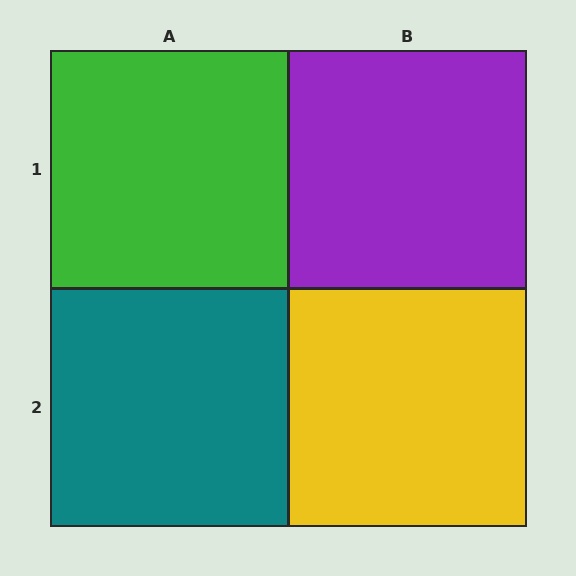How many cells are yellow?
1 cell is yellow.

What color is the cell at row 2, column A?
Teal.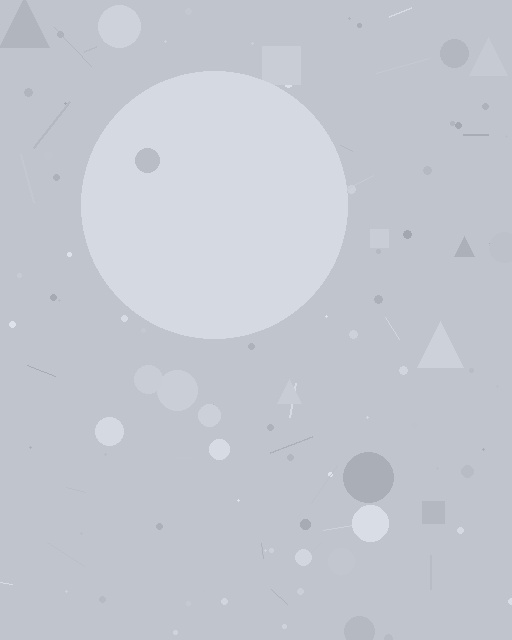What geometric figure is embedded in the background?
A circle is embedded in the background.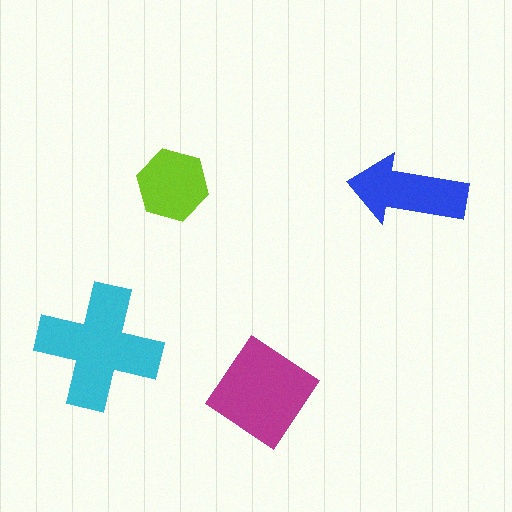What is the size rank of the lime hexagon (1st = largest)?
4th.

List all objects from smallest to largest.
The lime hexagon, the blue arrow, the magenta diamond, the cyan cross.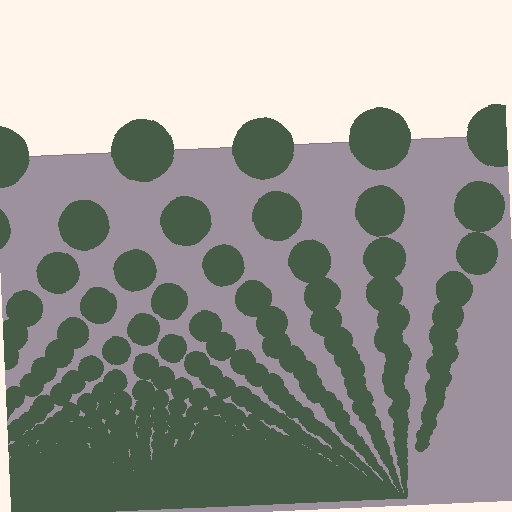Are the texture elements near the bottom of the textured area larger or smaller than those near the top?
Smaller. The gradient is inverted — elements near the bottom are smaller and denser.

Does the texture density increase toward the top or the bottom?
Density increases toward the bottom.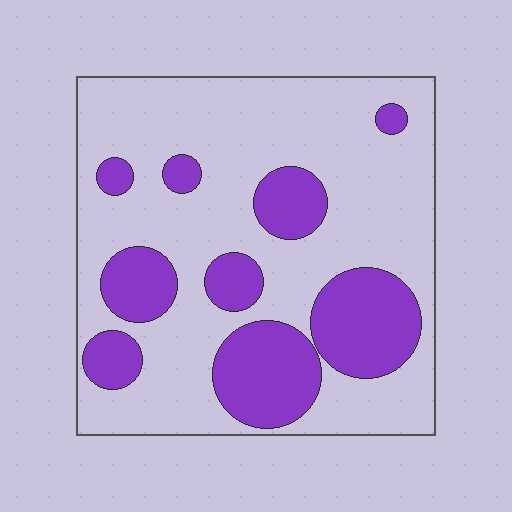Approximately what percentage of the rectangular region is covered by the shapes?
Approximately 30%.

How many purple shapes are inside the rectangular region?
9.